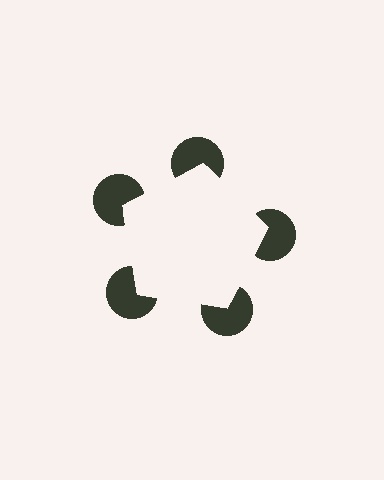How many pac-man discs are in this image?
There are 5 — one at each vertex of the illusory pentagon.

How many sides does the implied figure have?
5 sides.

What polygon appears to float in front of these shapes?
An illusory pentagon — its edges are inferred from the aligned wedge cuts in the pac-man discs, not physically drawn.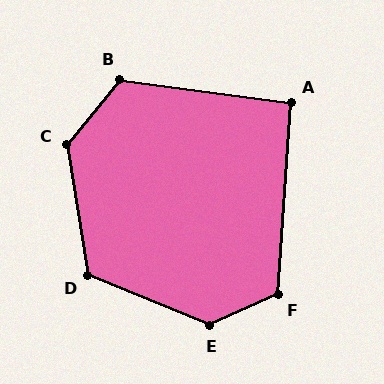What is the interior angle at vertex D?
Approximately 121 degrees (obtuse).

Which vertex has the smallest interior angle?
A, at approximately 94 degrees.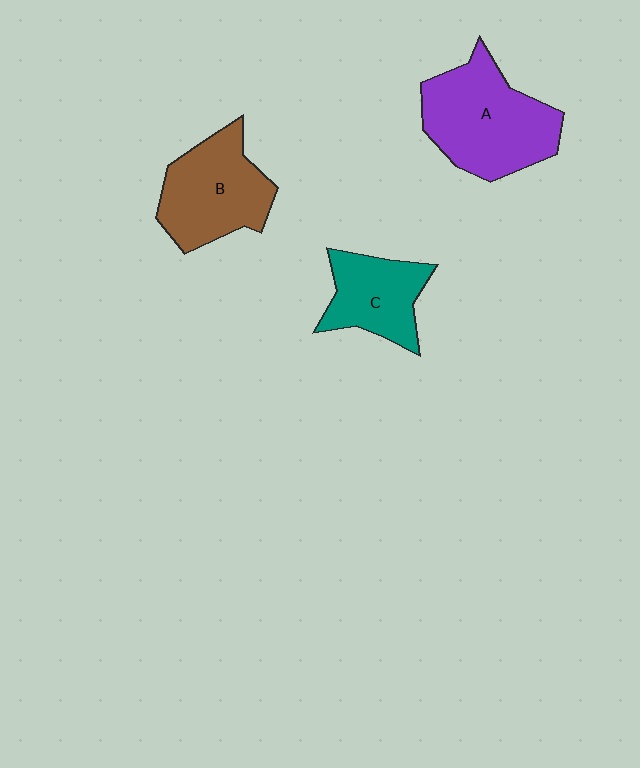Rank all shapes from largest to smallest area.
From largest to smallest: A (purple), B (brown), C (teal).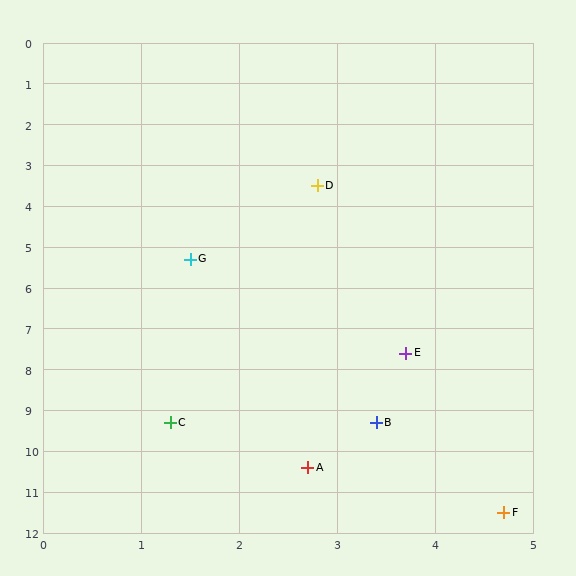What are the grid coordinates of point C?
Point C is at approximately (1.3, 9.3).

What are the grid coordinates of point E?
Point E is at approximately (3.7, 7.6).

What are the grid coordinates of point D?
Point D is at approximately (2.8, 3.5).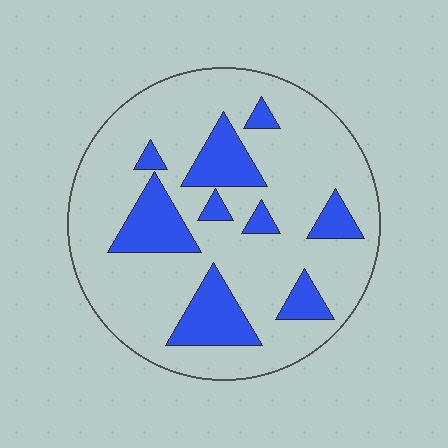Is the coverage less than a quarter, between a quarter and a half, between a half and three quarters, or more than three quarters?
Less than a quarter.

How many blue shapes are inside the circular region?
9.